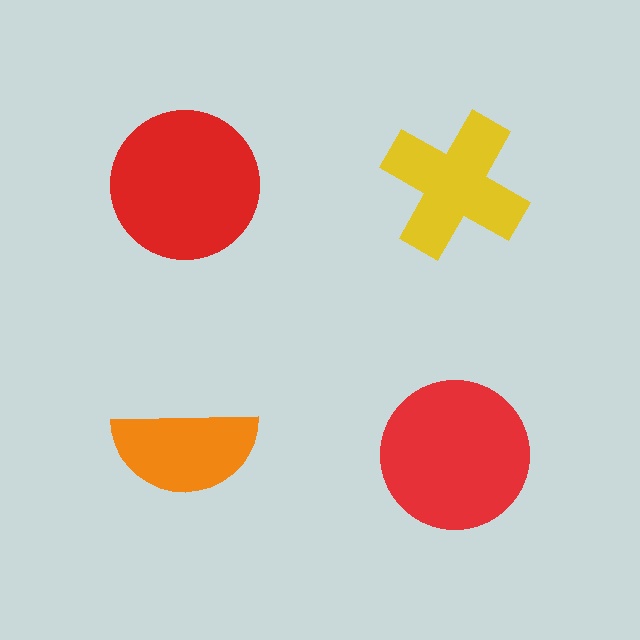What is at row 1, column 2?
A yellow cross.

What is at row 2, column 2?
A red circle.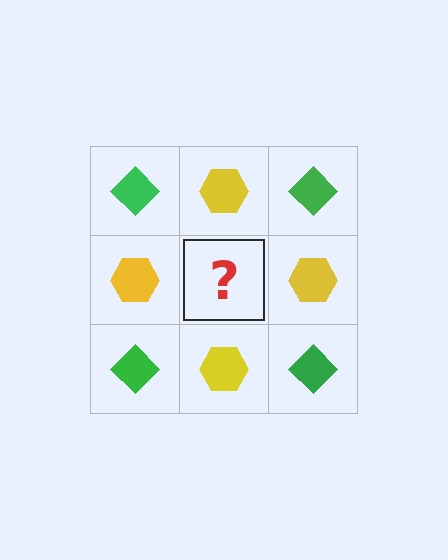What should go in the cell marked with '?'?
The missing cell should contain a green diamond.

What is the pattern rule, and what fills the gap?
The rule is that it alternates green diamond and yellow hexagon in a checkerboard pattern. The gap should be filled with a green diamond.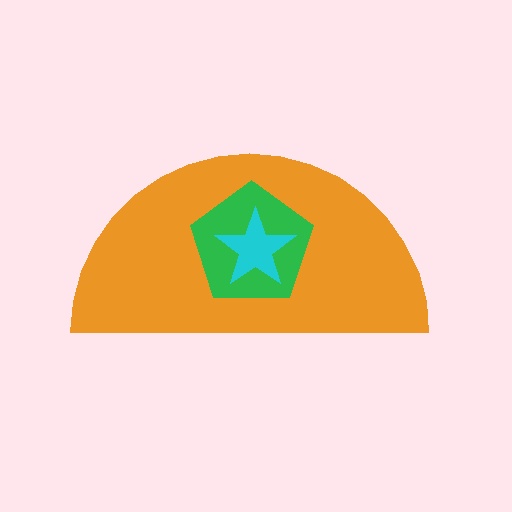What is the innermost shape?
The cyan star.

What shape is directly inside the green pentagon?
The cyan star.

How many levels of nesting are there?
3.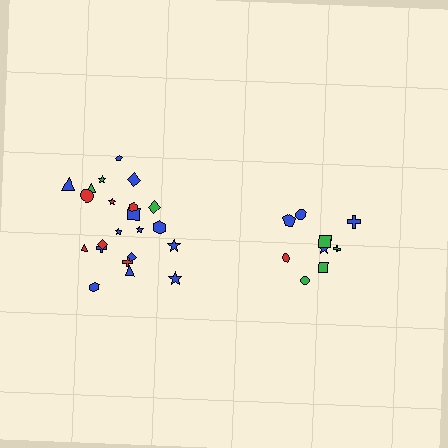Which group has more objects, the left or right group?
The left group.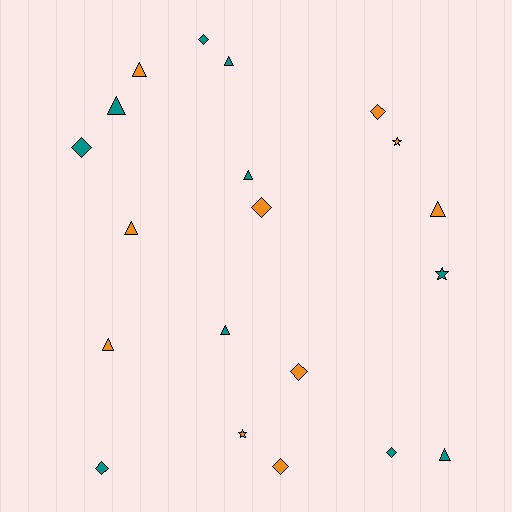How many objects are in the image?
There are 20 objects.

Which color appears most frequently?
Teal, with 10 objects.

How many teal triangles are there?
There are 5 teal triangles.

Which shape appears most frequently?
Triangle, with 9 objects.